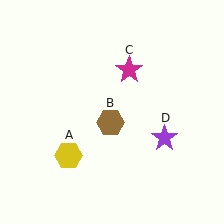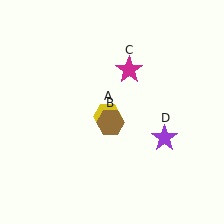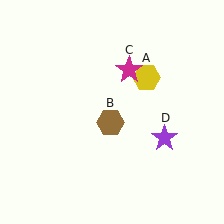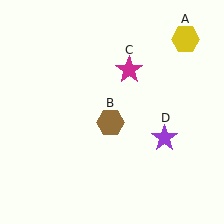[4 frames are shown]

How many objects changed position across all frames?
1 object changed position: yellow hexagon (object A).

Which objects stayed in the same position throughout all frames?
Brown hexagon (object B) and magenta star (object C) and purple star (object D) remained stationary.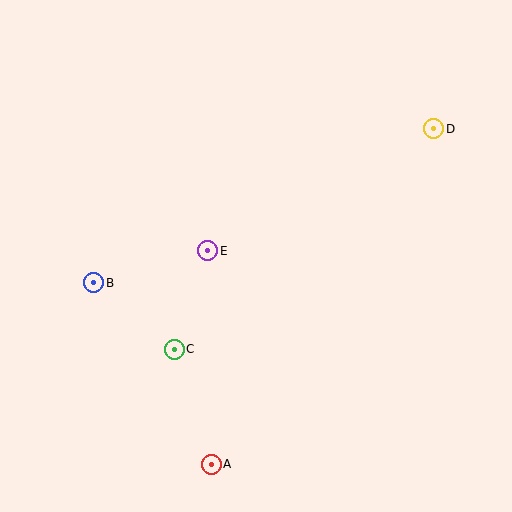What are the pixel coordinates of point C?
Point C is at (174, 349).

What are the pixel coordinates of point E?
Point E is at (208, 251).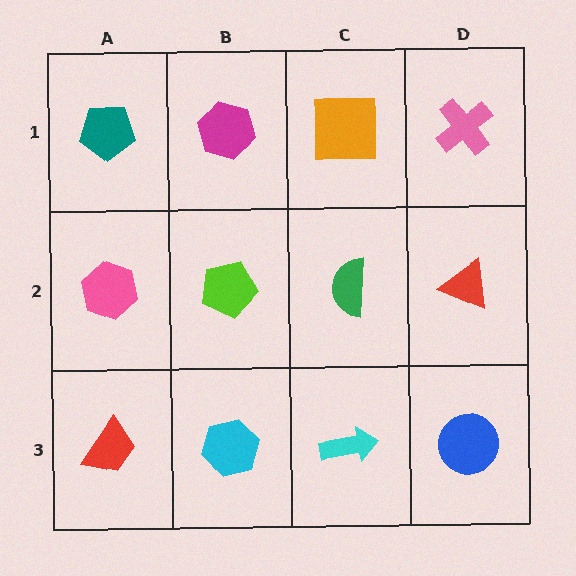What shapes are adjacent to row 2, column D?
A pink cross (row 1, column D), a blue circle (row 3, column D), a green semicircle (row 2, column C).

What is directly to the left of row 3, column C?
A cyan hexagon.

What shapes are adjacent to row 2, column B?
A magenta hexagon (row 1, column B), a cyan hexagon (row 3, column B), a pink hexagon (row 2, column A), a green semicircle (row 2, column C).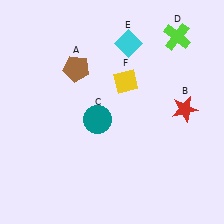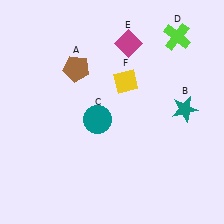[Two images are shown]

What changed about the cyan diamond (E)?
In Image 1, E is cyan. In Image 2, it changed to magenta.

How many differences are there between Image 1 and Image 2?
There are 2 differences between the two images.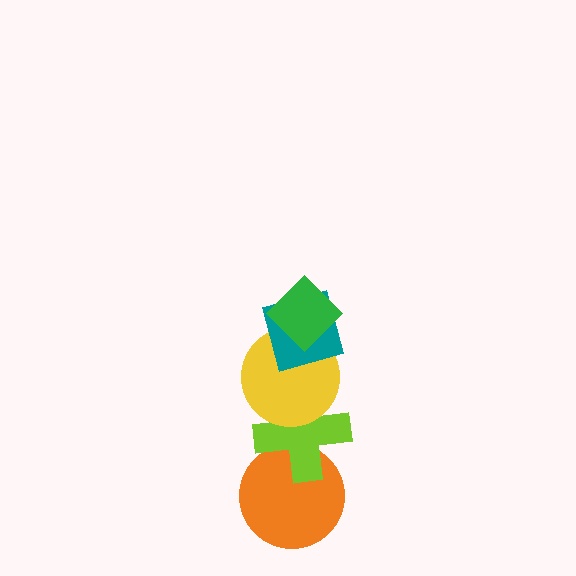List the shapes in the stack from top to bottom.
From top to bottom: the green diamond, the teal diamond, the yellow circle, the lime cross, the orange circle.